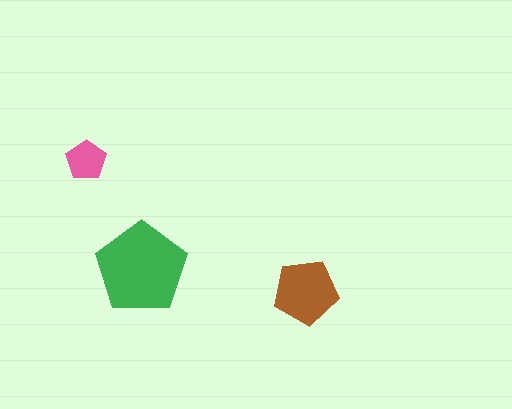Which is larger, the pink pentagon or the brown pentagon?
The brown one.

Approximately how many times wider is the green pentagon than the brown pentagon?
About 1.5 times wider.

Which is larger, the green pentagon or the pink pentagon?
The green one.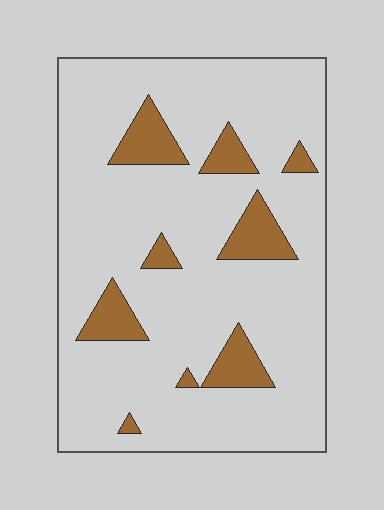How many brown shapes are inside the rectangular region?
9.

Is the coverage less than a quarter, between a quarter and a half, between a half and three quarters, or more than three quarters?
Less than a quarter.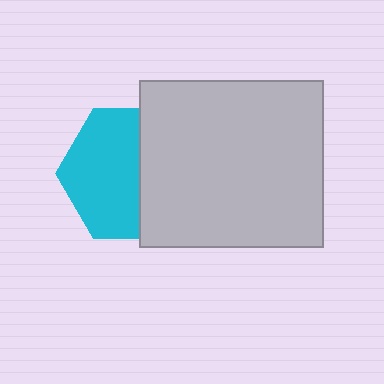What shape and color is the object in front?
The object in front is a light gray rectangle.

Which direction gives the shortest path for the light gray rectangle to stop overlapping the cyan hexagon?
Moving right gives the shortest separation.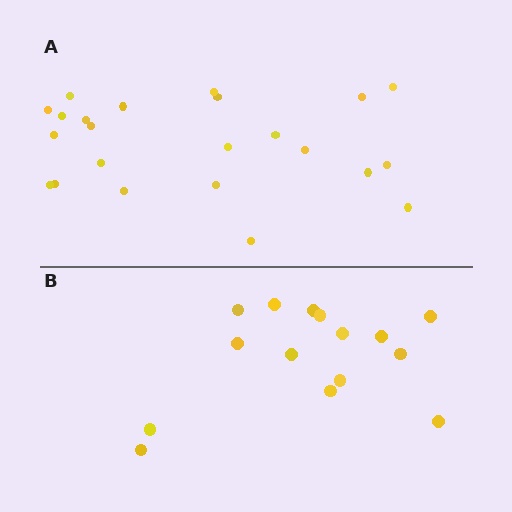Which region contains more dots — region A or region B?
Region A (the top region) has more dots.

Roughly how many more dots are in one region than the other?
Region A has roughly 8 or so more dots than region B.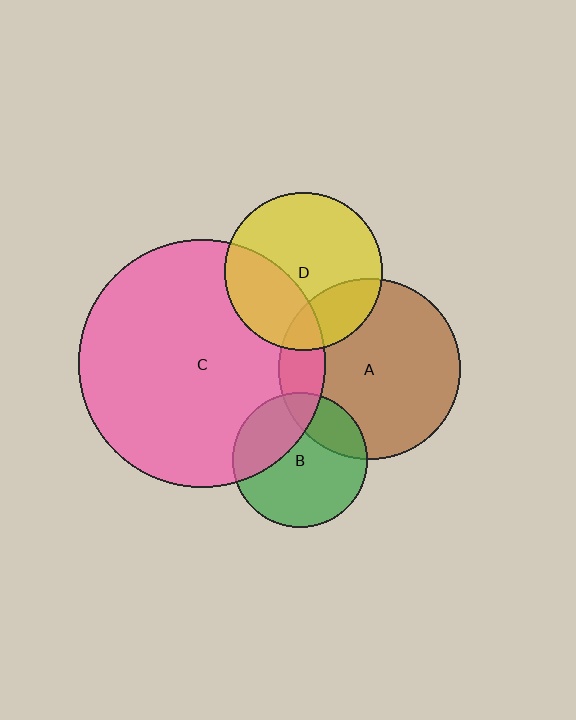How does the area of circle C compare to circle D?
Approximately 2.4 times.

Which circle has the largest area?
Circle C (pink).